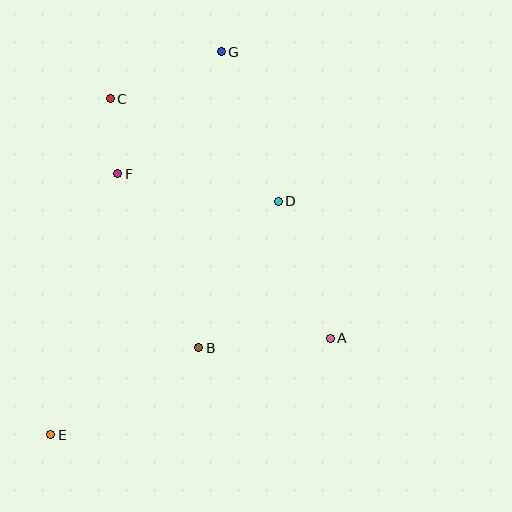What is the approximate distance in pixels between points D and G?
The distance between D and G is approximately 160 pixels.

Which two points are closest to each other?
Points C and F are closest to each other.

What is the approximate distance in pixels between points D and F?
The distance between D and F is approximately 163 pixels.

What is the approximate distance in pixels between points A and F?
The distance between A and F is approximately 269 pixels.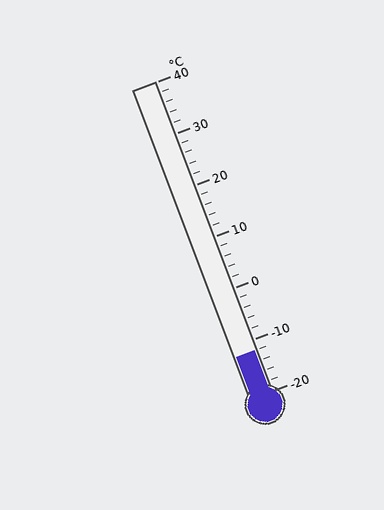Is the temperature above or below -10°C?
The temperature is below -10°C.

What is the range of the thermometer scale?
The thermometer scale ranges from -20°C to 40°C.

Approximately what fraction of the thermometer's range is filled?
The thermometer is filled to approximately 15% of its range.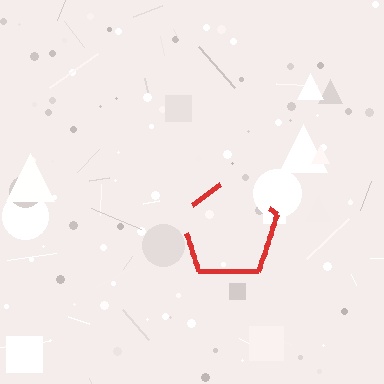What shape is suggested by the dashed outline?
The dashed outline suggests a pentagon.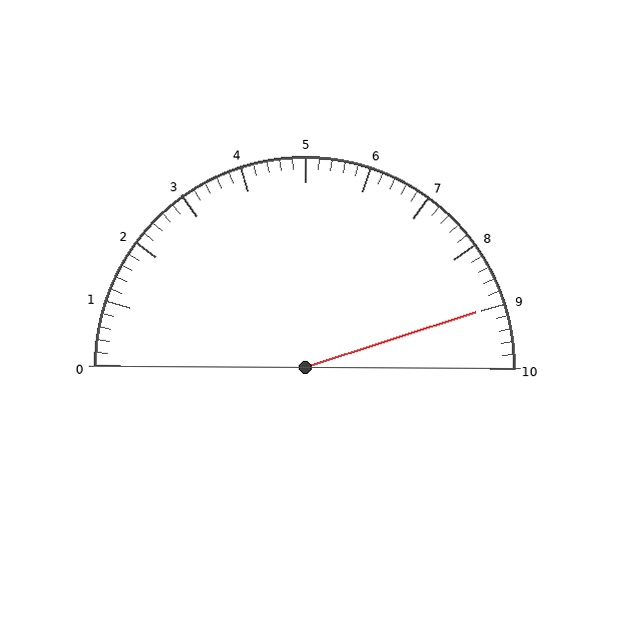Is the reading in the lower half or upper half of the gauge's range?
The reading is in the upper half of the range (0 to 10).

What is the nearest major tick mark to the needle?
The nearest major tick mark is 9.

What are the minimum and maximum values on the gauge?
The gauge ranges from 0 to 10.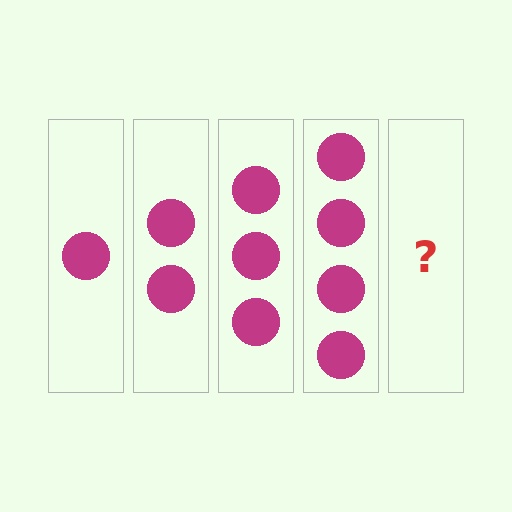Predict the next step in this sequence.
The next step is 5 circles.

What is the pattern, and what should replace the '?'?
The pattern is that each step adds one more circle. The '?' should be 5 circles.